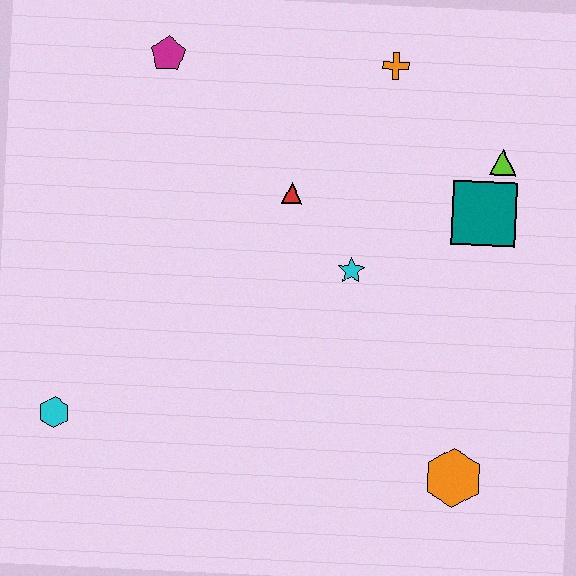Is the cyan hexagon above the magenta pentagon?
No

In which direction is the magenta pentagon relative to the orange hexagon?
The magenta pentagon is above the orange hexagon.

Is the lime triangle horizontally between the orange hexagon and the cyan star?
No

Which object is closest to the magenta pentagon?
The red triangle is closest to the magenta pentagon.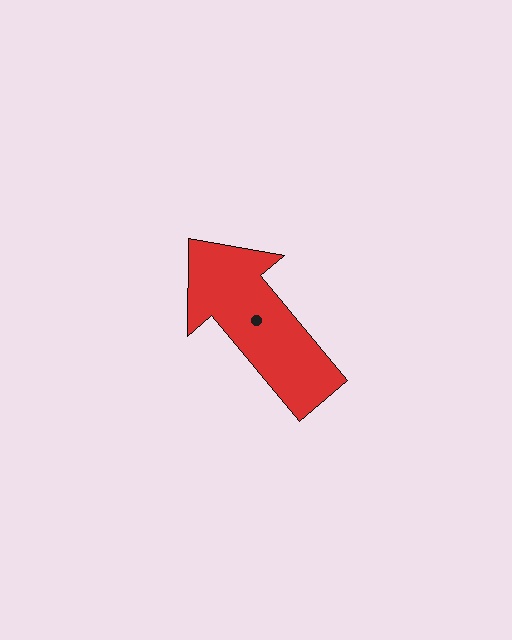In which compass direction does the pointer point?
Northwest.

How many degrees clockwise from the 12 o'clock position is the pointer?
Approximately 320 degrees.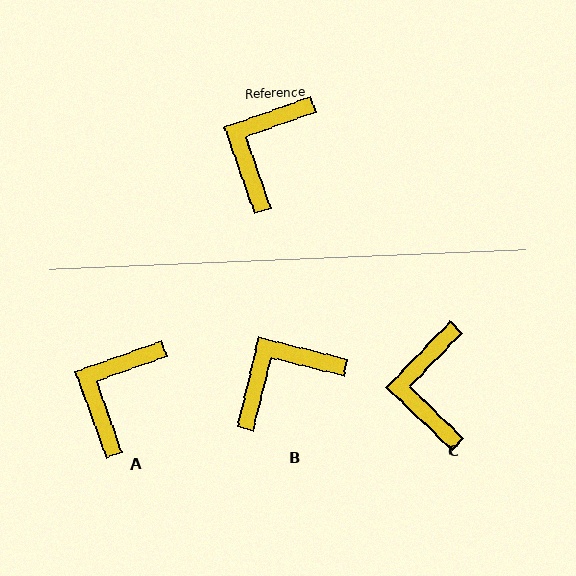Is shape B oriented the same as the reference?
No, it is off by about 33 degrees.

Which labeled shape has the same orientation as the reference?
A.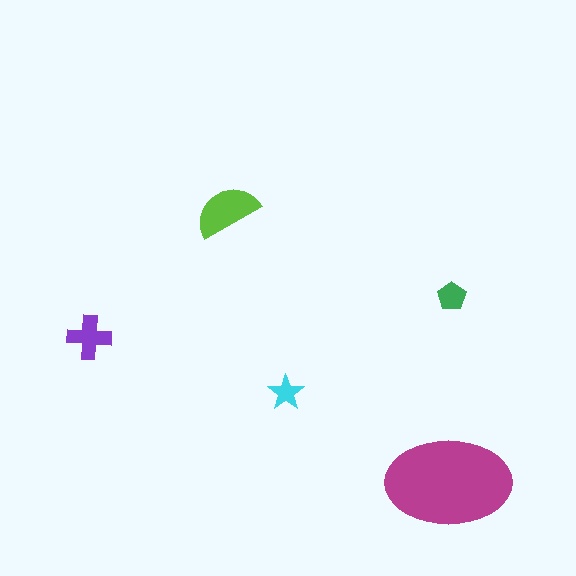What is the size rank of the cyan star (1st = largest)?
5th.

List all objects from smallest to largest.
The cyan star, the green pentagon, the purple cross, the lime semicircle, the magenta ellipse.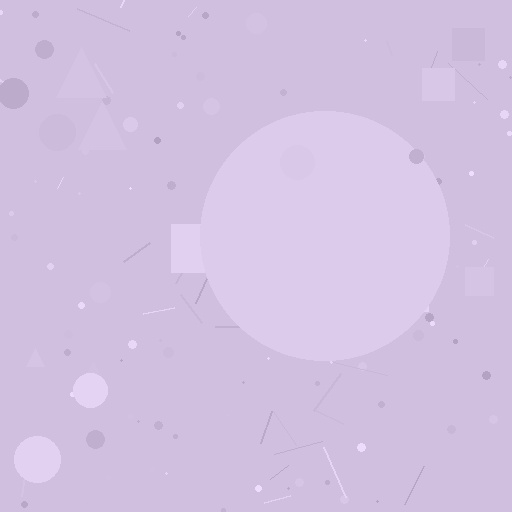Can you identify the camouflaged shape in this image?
The camouflaged shape is a circle.